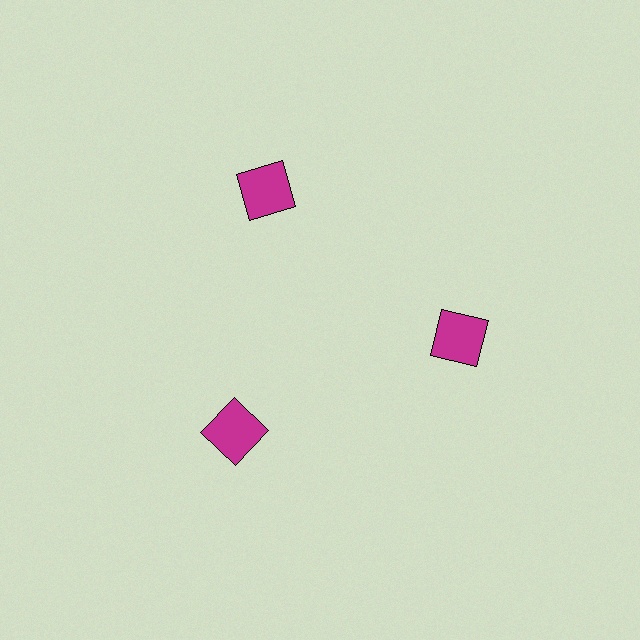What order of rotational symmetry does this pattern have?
This pattern has 3-fold rotational symmetry.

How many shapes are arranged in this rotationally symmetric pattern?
There are 3 shapes, arranged in 3 groups of 1.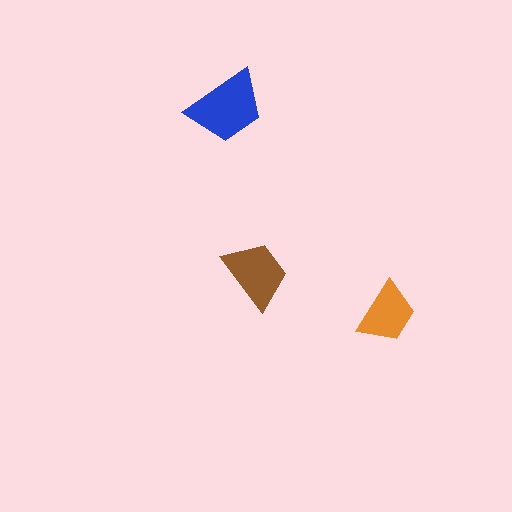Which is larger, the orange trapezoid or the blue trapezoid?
The blue one.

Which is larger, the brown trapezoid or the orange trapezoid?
The brown one.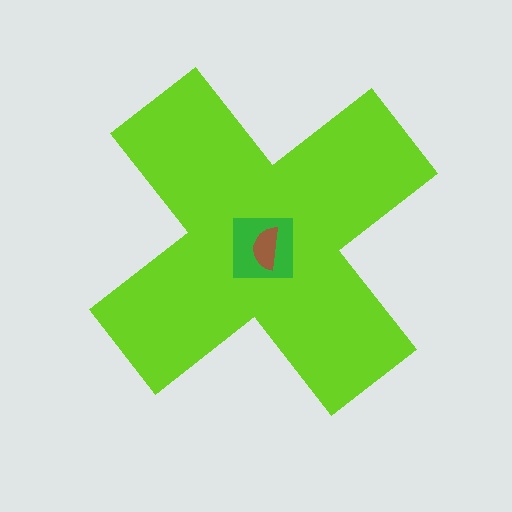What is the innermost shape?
The brown semicircle.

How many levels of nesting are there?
3.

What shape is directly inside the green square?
The brown semicircle.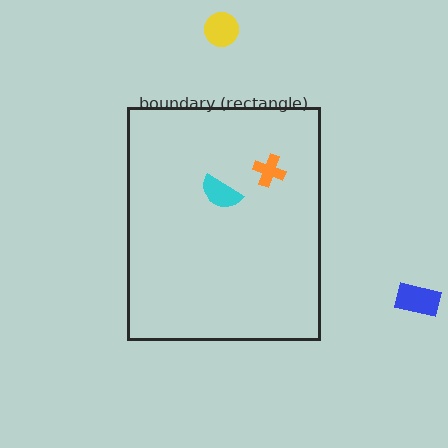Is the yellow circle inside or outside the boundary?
Outside.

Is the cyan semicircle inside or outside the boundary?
Inside.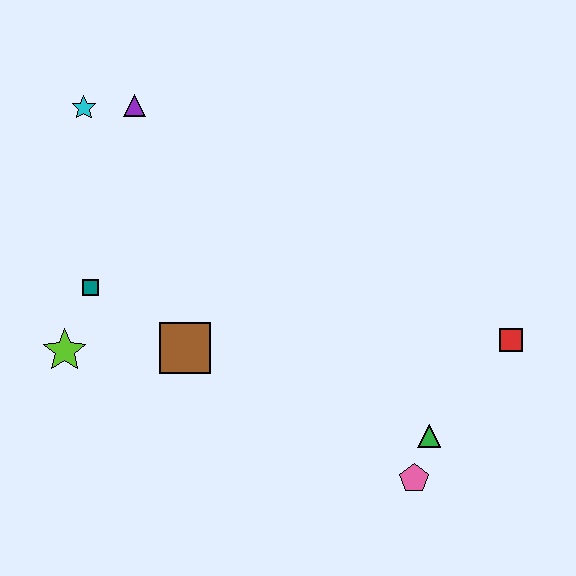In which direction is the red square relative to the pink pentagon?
The red square is above the pink pentagon.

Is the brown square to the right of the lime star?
Yes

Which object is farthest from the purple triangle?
The pink pentagon is farthest from the purple triangle.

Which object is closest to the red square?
The green triangle is closest to the red square.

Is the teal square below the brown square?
No